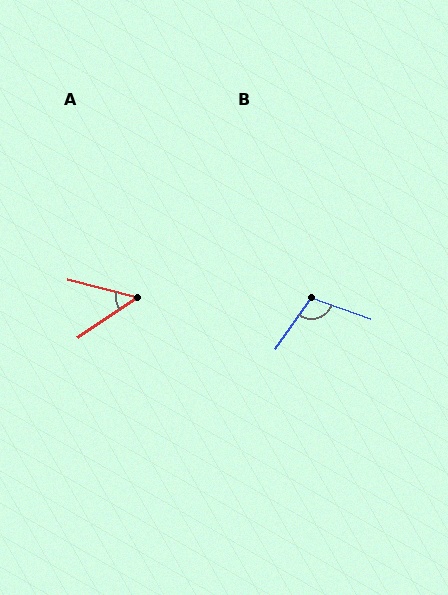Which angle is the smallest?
A, at approximately 49 degrees.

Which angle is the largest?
B, at approximately 105 degrees.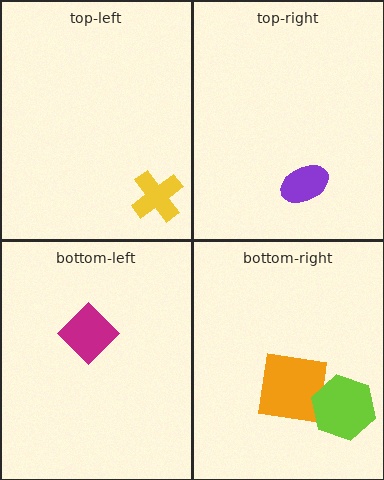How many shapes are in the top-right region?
1.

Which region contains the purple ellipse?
The top-right region.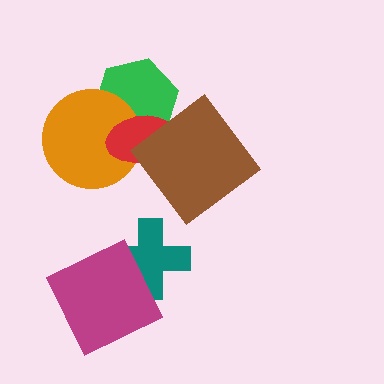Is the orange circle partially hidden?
Yes, it is partially covered by another shape.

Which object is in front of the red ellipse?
The brown diamond is in front of the red ellipse.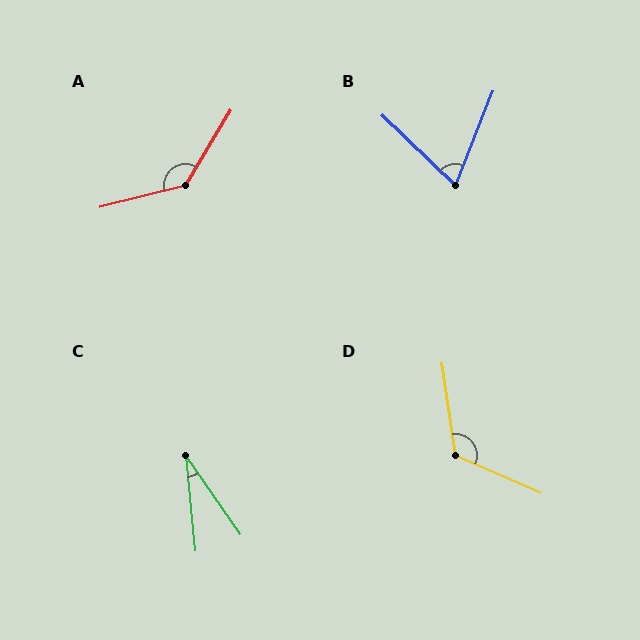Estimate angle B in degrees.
Approximately 68 degrees.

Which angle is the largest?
A, at approximately 135 degrees.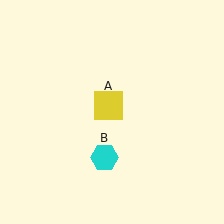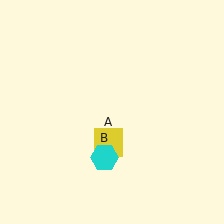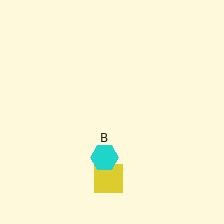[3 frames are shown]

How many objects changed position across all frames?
1 object changed position: yellow square (object A).